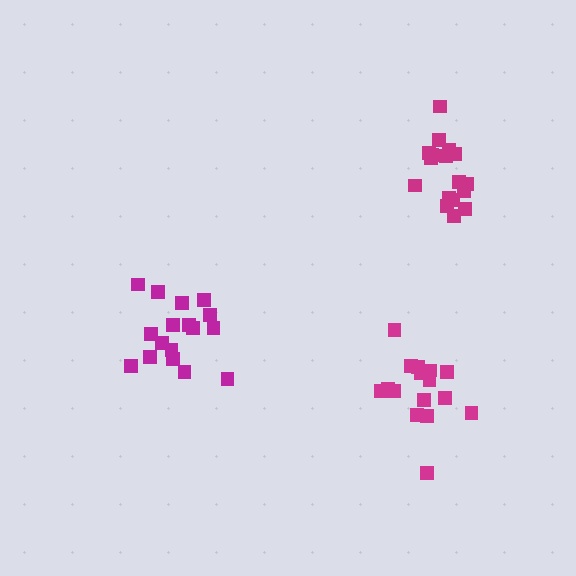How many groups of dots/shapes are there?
There are 3 groups.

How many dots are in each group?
Group 1: 17 dots, Group 2: 17 dots, Group 3: 17 dots (51 total).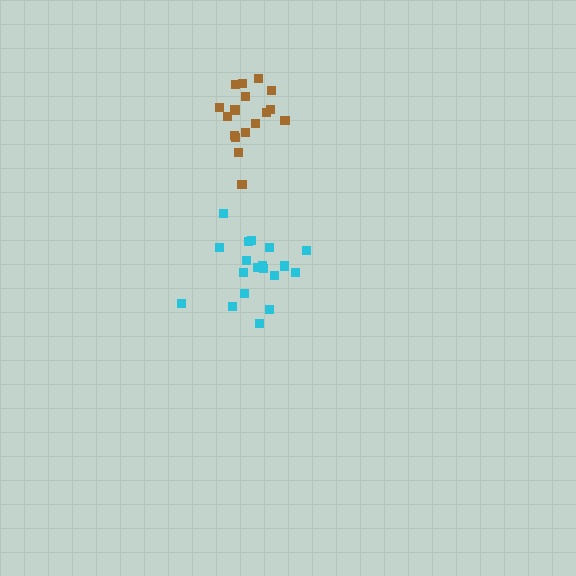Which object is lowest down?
The cyan cluster is bottommost.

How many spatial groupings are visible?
There are 2 spatial groupings.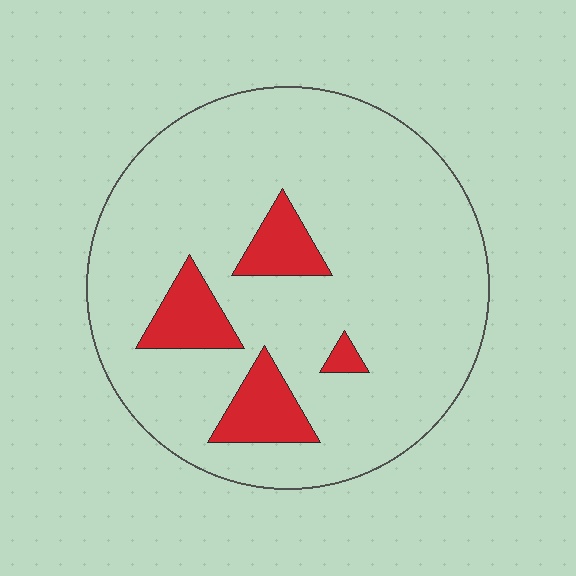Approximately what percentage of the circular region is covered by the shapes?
Approximately 15%.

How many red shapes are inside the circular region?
4.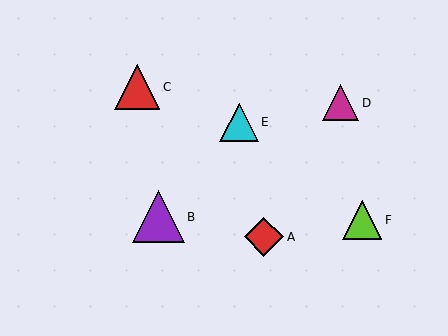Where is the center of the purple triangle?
The center of the purple triangle is at (158, 217).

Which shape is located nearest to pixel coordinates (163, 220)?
The purple triangle (labeled B) at (158, 217) is nearest to that location.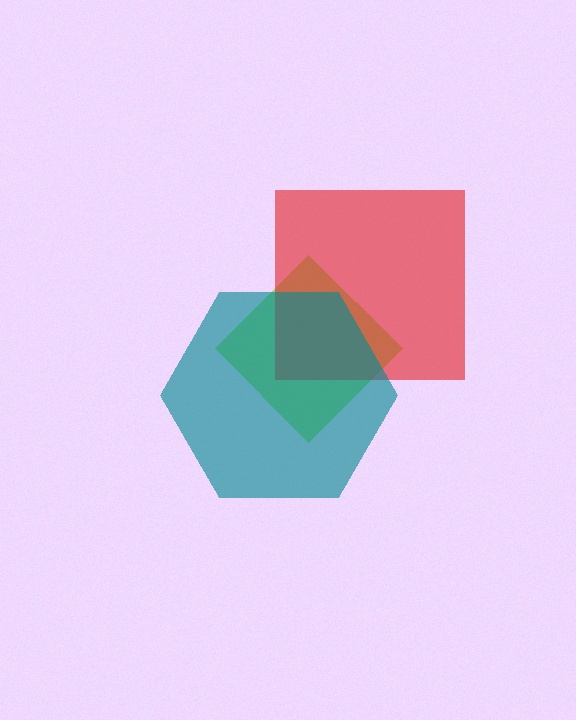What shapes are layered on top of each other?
The layered shapes are: a lime diamond, a red square, a teal hexagon.